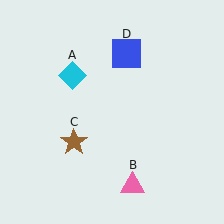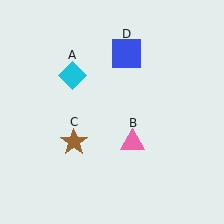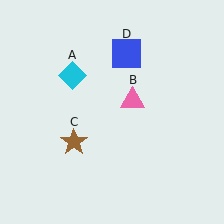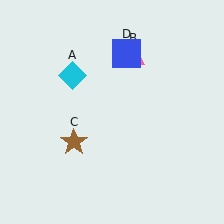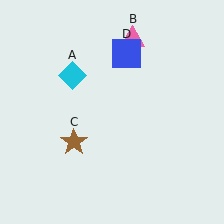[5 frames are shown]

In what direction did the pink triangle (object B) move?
The pink triangle (object B) moved up.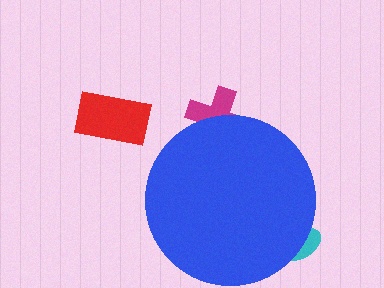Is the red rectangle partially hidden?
No, the red rectangle is fully visible.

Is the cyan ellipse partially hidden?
Yes, the cyan ellipse is partially hidden behind the blue circle.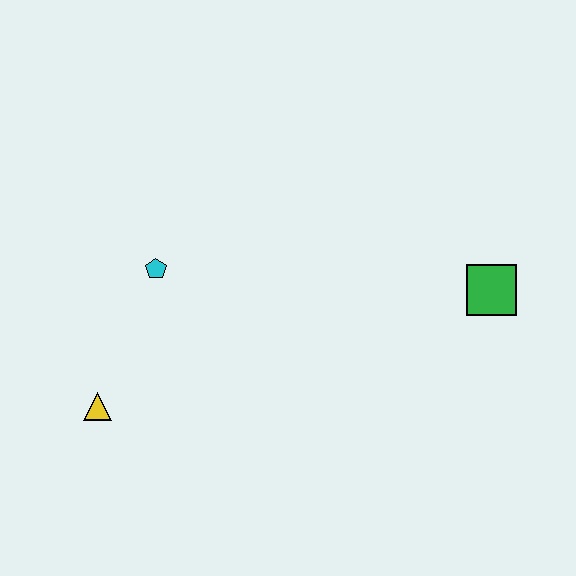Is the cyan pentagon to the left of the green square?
Yes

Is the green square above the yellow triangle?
Yes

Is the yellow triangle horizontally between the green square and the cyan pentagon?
No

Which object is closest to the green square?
The cyan pentagon is closest to the green square.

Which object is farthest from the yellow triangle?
The green square is farthest from the yellow triangle.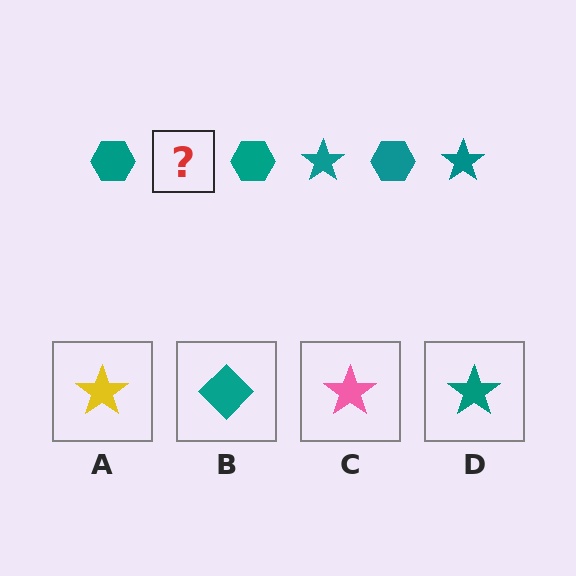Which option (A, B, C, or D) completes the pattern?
D.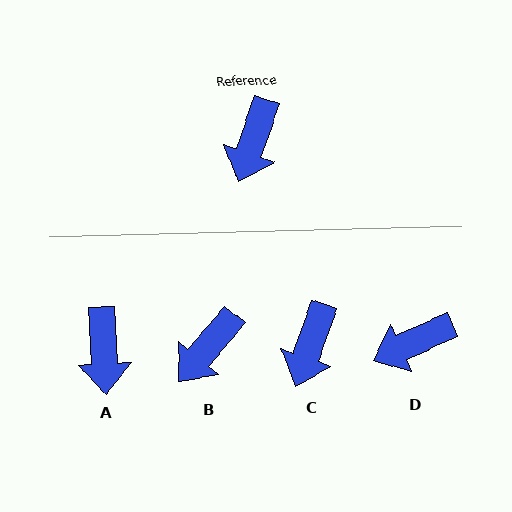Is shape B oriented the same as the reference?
No, it is off by about 21 degrees.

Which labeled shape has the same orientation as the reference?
C.